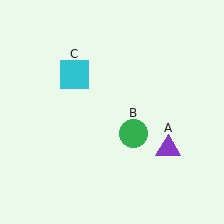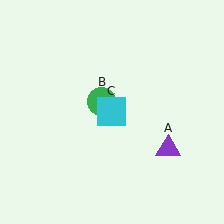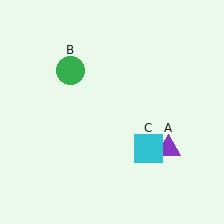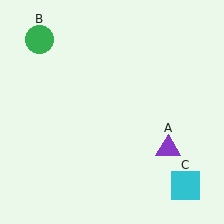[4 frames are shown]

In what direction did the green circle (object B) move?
The green circle (object B) moved up and to the left.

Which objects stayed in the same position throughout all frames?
Purple triangle (object A) remained stationary.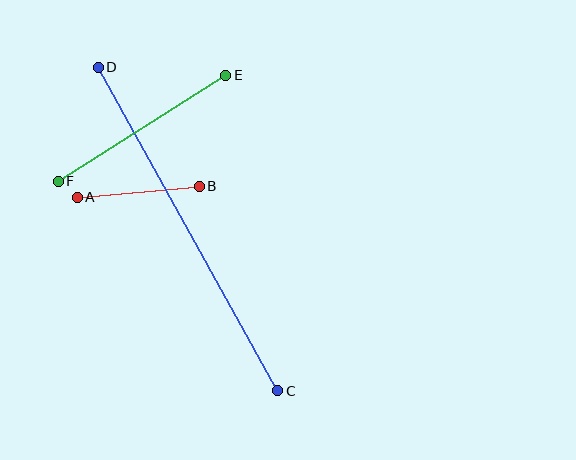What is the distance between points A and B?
The distance is approximately 123 pixels.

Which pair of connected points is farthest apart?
Points C and D are farthest apart.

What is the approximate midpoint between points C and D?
The midpoint is at approximately (188, 229) pixels.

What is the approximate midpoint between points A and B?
The midpoint is at approximately (138, 192) pixels.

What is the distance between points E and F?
The distance is approximately 199 pixels.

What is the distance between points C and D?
The distance is approximately 370 pixels.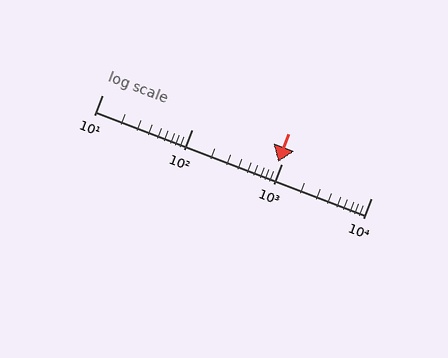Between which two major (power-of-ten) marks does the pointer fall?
The pointer is between 100 and 1000.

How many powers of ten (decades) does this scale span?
The scale spans 3 decades, from 10 to 10000.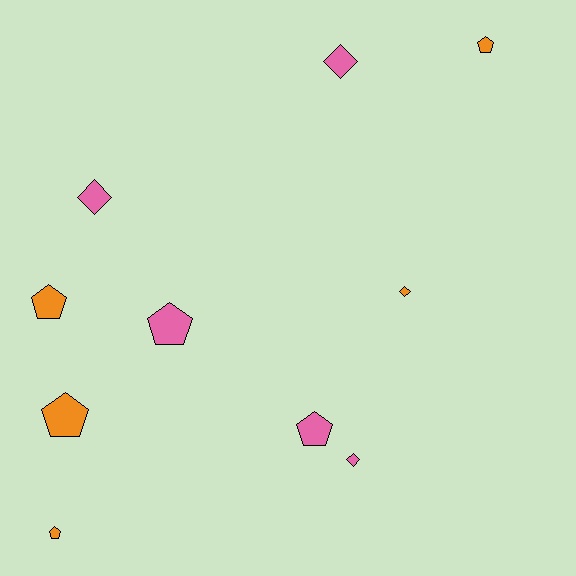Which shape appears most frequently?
Pentagon, with 6 objects.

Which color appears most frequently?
Pink, with 5 objects.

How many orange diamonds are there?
There is 1 orange diamond.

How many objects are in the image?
There are 10 objects.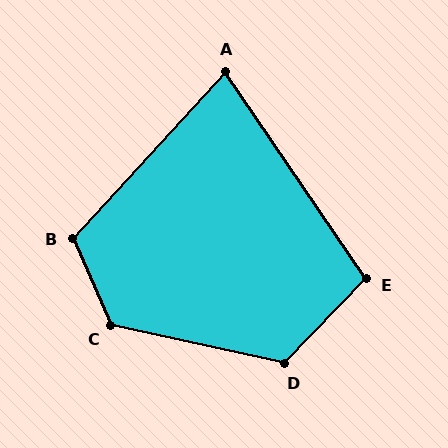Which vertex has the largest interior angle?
C, at approximately 126 degrees.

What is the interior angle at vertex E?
Approximately 102 degrees (obtuse).